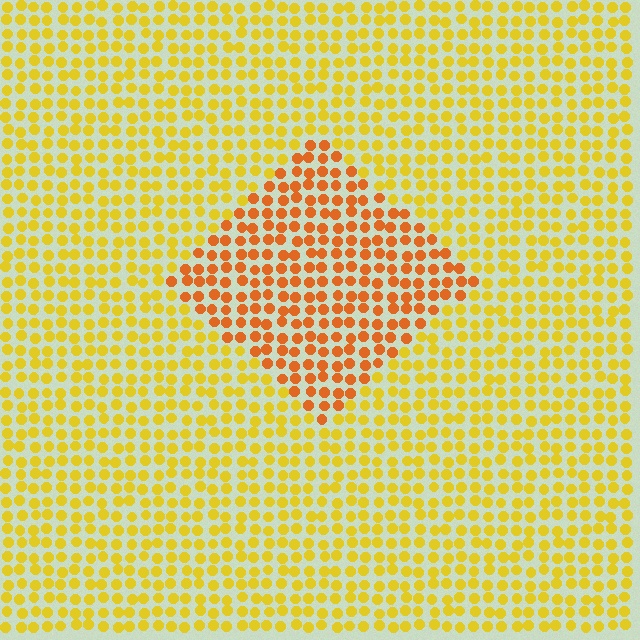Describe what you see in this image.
The image is filled with small yellow elements in a uniform arrangement. A diamond-shaped region is visible where the elements are tinted to a slightly different hue, forming a subtle color boundary.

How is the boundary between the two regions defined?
The boundary is defined purely by a slight shift in hue (about 31 degrees). Spacing, size, and orientation are identical on both sides.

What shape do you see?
I see a diamond.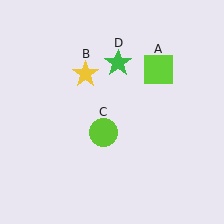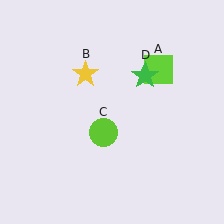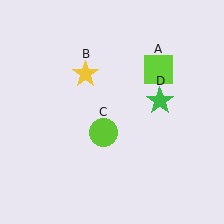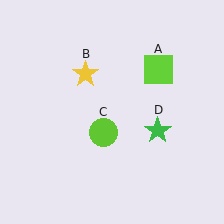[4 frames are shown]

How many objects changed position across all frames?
1 object changed position: green star (object D).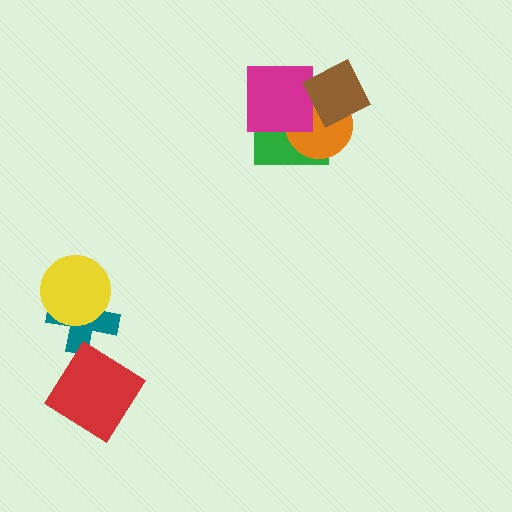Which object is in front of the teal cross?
The yellow circle is in front of the teal cross.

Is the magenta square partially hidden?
Yes, it is partially covered by another shape.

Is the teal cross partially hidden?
Yes, it is partially covered by another shape.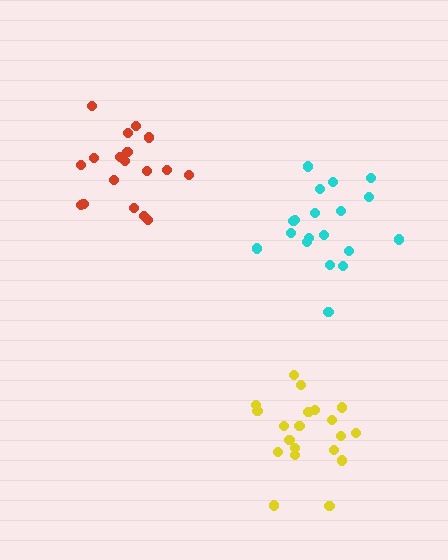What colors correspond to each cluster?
The clusters are colored: yellow, red, cyan.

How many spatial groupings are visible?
There are 3 spatial groupings.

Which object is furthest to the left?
The red cluster is leftmost.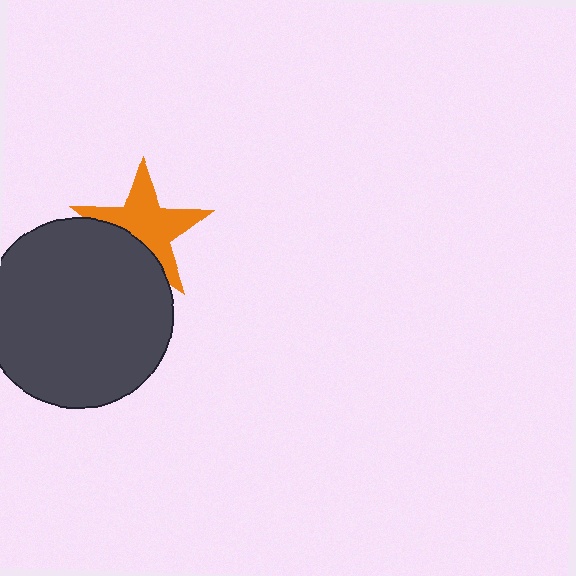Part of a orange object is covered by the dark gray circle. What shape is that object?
It is a star.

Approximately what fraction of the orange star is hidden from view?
Roughly 33% of the orange star is hidden behind the dark gray circle.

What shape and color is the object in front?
The object in front is a dark gray circle.